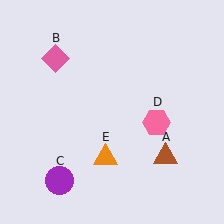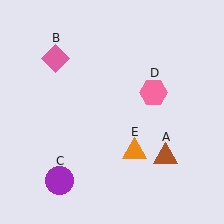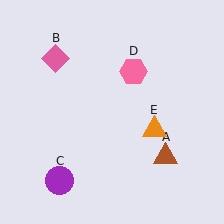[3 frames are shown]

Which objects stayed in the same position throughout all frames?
Brown triangle (object A) and pink diamond (object B) and purple circle (object C) remained stationary.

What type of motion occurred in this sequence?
The pink hexagon (object D), orange triangle (object E) rotated counterclockwise around the center of the scene.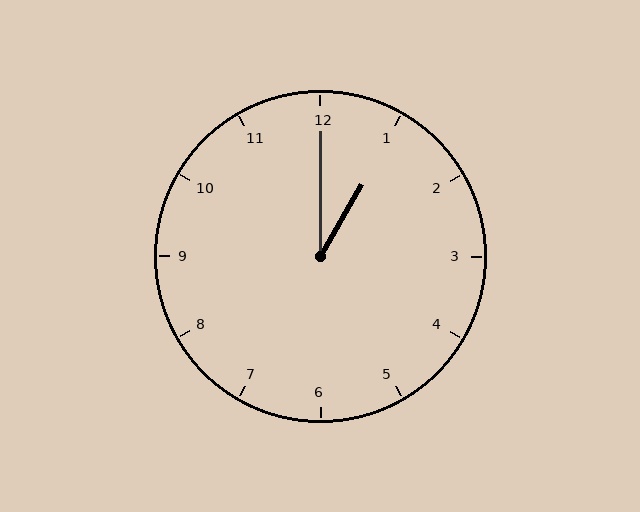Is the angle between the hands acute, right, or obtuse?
It is acute.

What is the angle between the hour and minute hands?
Approximately 30 degrees.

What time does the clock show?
1:00.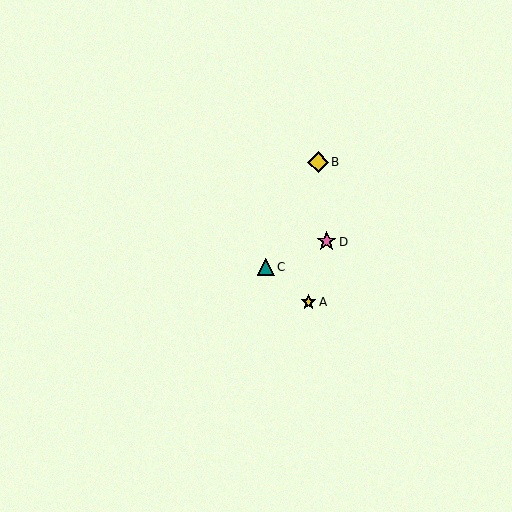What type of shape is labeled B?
Shape B is a yellow diamond.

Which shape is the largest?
The yellow diamond (labeled B) is the largest.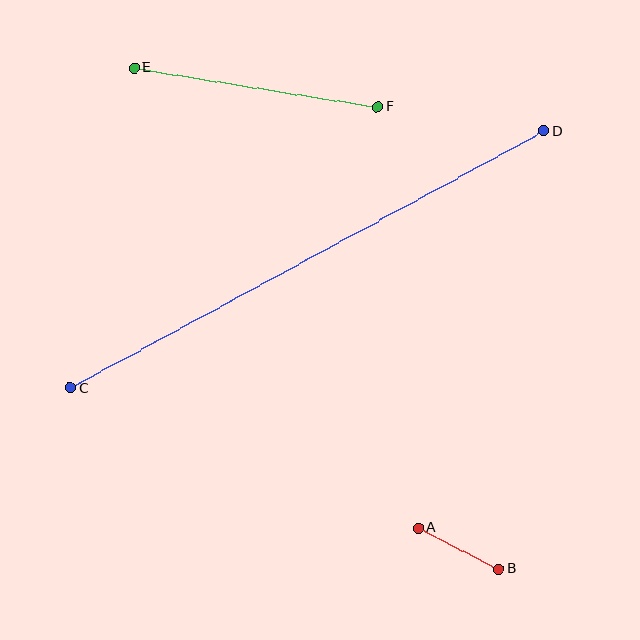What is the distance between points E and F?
The distance is approximately 247 pixels.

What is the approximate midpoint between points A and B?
The midpoint is at approximately (459, 548) pixels.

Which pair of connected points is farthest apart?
Points C and D are farthest apart.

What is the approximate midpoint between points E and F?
The midpoint is at approximately (256, 87) pixels.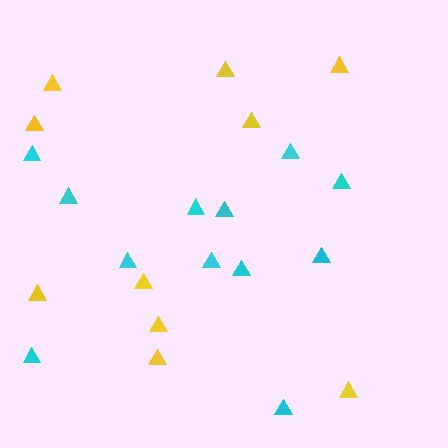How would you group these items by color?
There are 2 groups: one group of cyan triangles (12) and one group of yellow triangles (10).